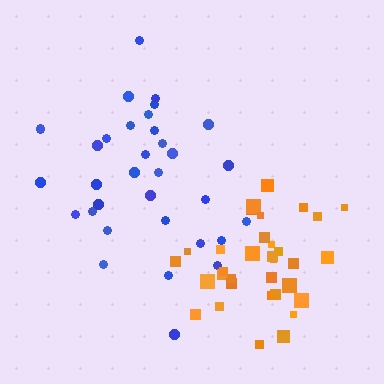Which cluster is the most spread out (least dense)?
Blue.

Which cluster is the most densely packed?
Orange.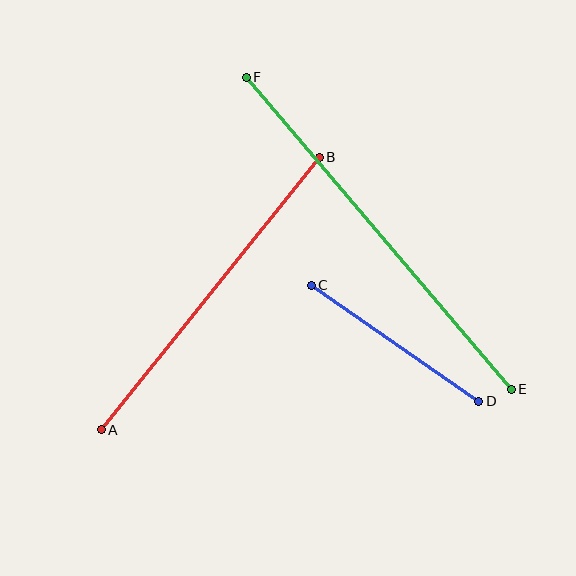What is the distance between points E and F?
The distance is approximately 409 pixels.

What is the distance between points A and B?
The distance is approximately 349 pixels.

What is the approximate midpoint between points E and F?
The midpoint is at approximately (379, 233) pixels.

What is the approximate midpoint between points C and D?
The midpoint is at approximately (395, 343) pixels.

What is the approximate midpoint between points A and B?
The midpoint is at approximately (210, 294) pixels.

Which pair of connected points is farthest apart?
Points E and F are farthest apart.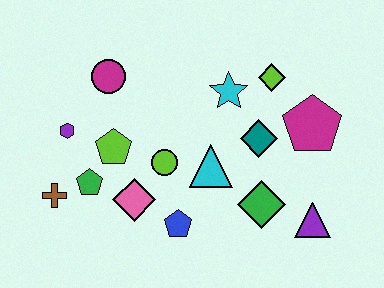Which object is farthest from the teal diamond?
The brown cross is farthest from the teal diamond.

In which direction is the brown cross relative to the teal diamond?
The brown cross is to the left of the teal diamond.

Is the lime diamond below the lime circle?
No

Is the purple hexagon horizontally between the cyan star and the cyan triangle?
No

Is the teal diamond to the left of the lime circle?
No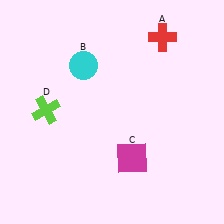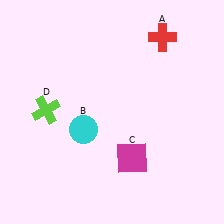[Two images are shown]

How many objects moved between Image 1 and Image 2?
1 object moved between the two images.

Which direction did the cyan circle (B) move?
The cyan circle (B) moved down.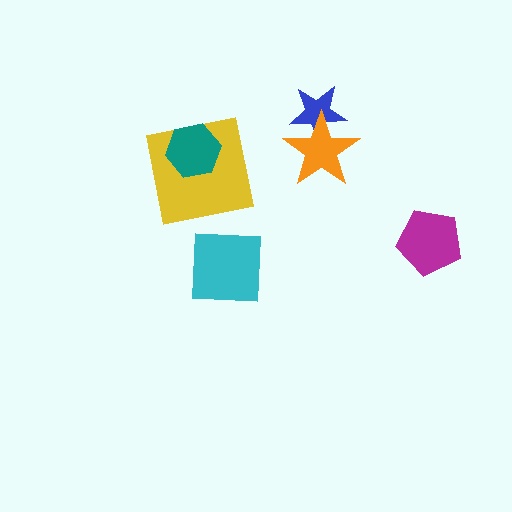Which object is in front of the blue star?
The orange star is in front of the blue star.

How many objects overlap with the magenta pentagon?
0 objects overlap with the magenta pentagon.